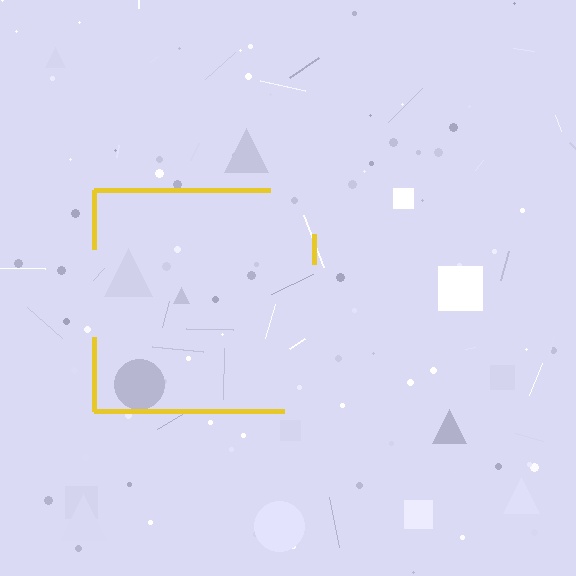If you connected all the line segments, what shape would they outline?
They would outline a square.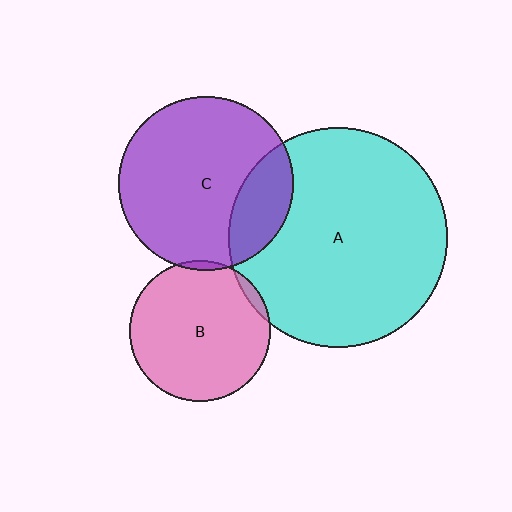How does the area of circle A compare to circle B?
Approximately 2.4 times.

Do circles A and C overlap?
Yes.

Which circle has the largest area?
Circle A (cyan).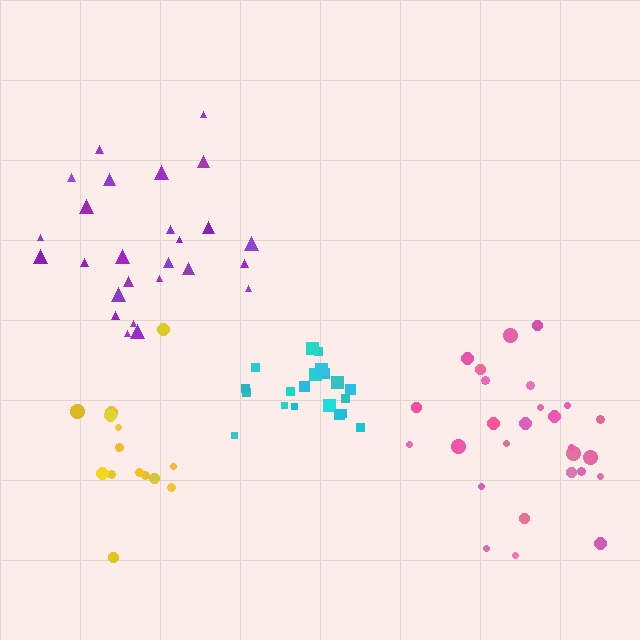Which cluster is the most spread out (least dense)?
Pink.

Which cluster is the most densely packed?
Cyan.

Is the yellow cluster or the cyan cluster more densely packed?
Cyan.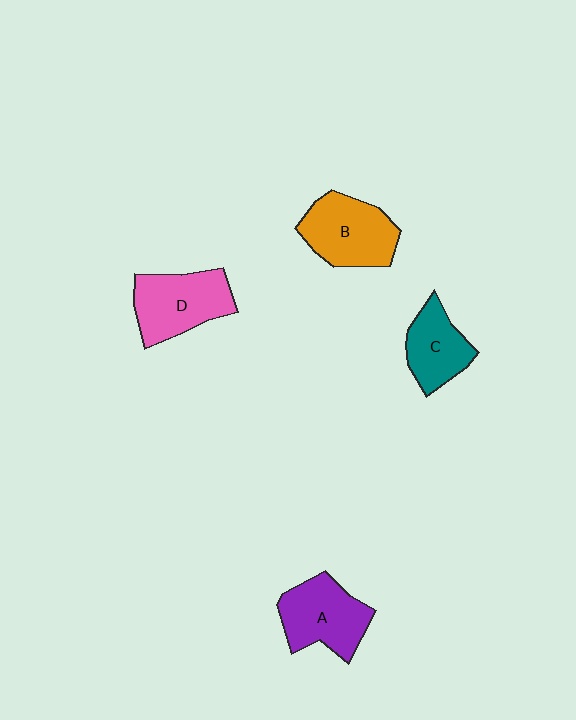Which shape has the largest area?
Shape B (orange).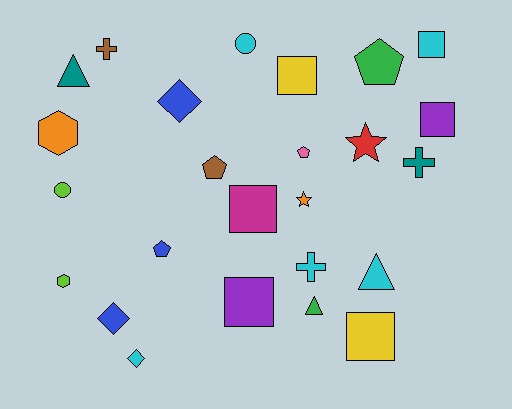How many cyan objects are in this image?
There are 5 cyan objects.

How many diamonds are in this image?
There are 3 diamonds.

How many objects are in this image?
There are 25 objects.